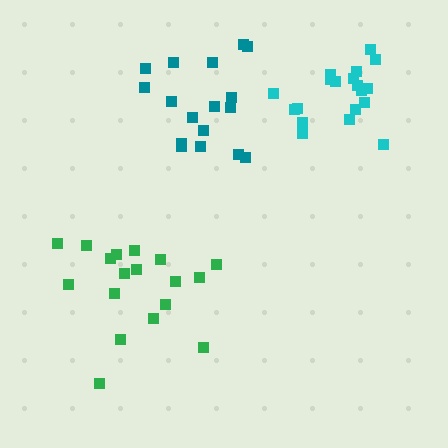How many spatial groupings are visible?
There are 3 spatial groupings.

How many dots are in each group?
Group 1: 17 dots, Group 2: 19 dots, Group 3: 18 dots (54 total).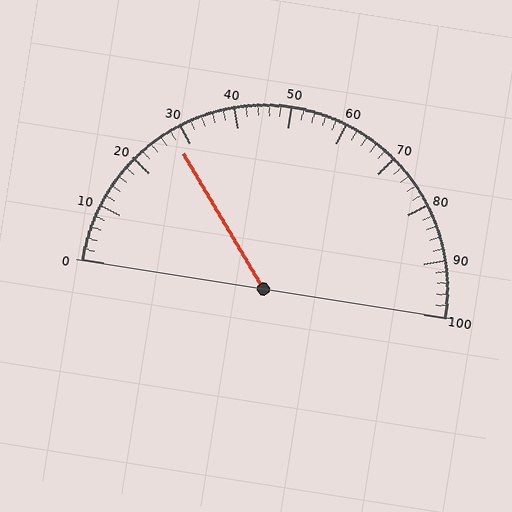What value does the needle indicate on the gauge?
The needle indicates approximately 28.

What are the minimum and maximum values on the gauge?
The gauge ranges from 0 to 100.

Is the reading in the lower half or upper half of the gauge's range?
The reading is in the lower half of the range (0 to 100).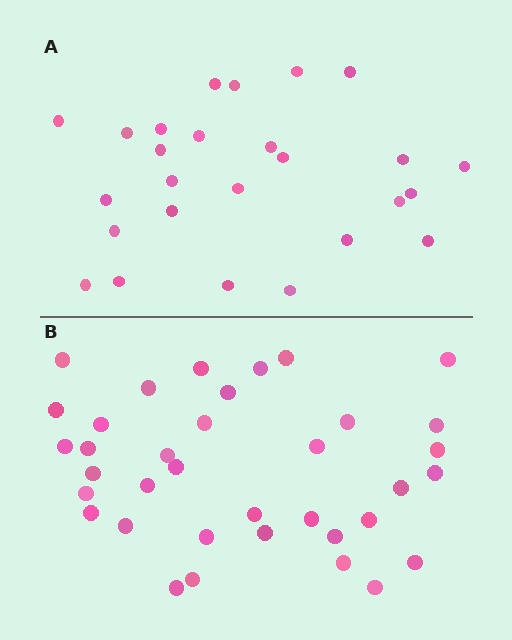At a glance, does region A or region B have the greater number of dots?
Region B (the bottom region) has more dots.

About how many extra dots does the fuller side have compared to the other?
Region B has roughly 10 or so more dots than region A.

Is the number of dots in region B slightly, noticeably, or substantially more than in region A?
Region B has noticeably more, but not dramatically so. The ratio is roughly 1.4 to 1.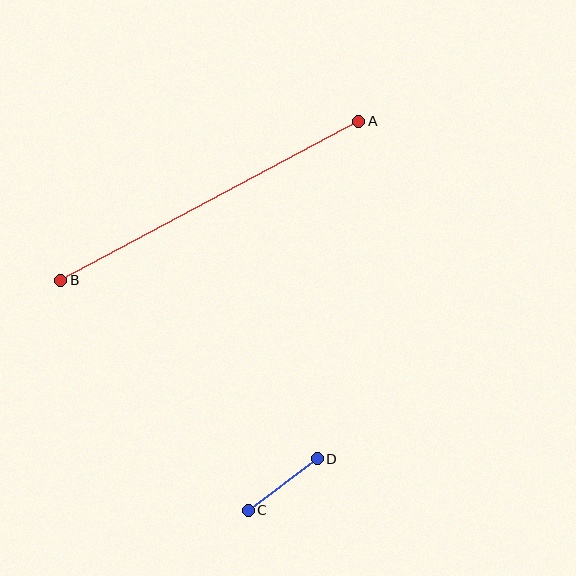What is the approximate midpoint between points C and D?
The midpoint is at approximately (283, 485) pixels.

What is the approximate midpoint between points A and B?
The midpoint is at approximately (210, 201) pixels.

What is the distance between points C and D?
The distance is approximately 86 pixels.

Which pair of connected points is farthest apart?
Points A and B are farthest apart.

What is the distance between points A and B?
The distance is approximately 338 pixels.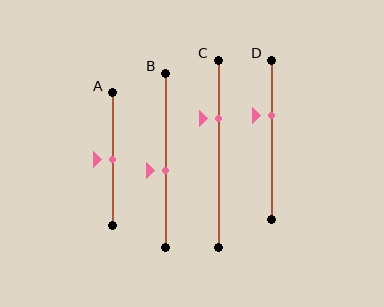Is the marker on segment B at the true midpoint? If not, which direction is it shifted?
No, the marker on segment B is shifted downward by about 6% of the segment length.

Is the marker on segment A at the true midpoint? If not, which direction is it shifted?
Yes, the marker on segment A is at the true midpoint.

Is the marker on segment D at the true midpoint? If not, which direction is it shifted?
No, the marker on segment D is shifted upward by about 15% of the segment length.